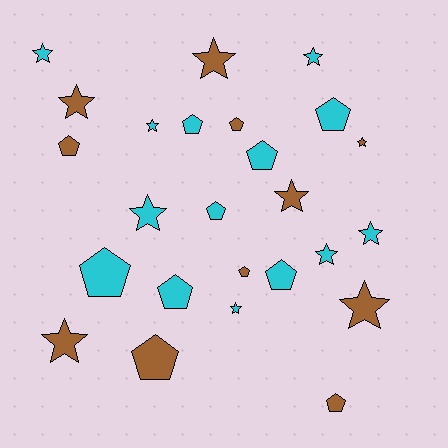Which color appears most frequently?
Cyan, with 14 objects.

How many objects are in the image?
There are 25 objects.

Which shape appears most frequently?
Star, with 13 objects.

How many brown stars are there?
There are 6 brown stars.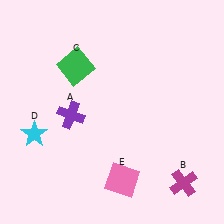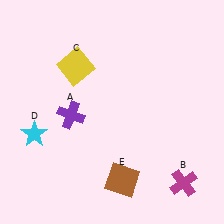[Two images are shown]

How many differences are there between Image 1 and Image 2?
There are 2 differences between the two images.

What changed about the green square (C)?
In Image 1, C is green. In Image 2, it changed to yellow.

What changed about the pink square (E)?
In Image 1, E is pink. In Image 2, it changed to brown.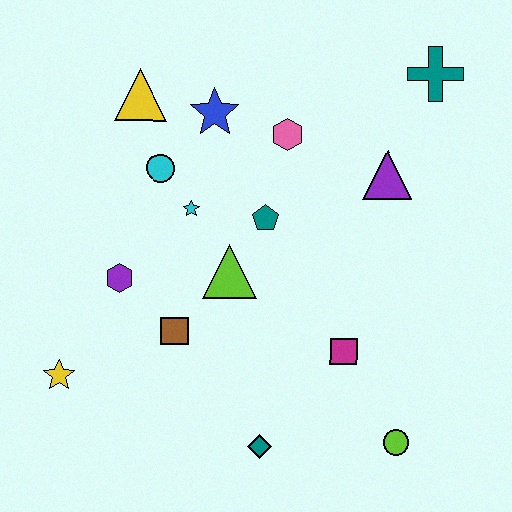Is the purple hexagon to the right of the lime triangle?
No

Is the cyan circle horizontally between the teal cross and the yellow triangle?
Yes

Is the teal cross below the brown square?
No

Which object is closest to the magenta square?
The lime circle is closest to the magenta square.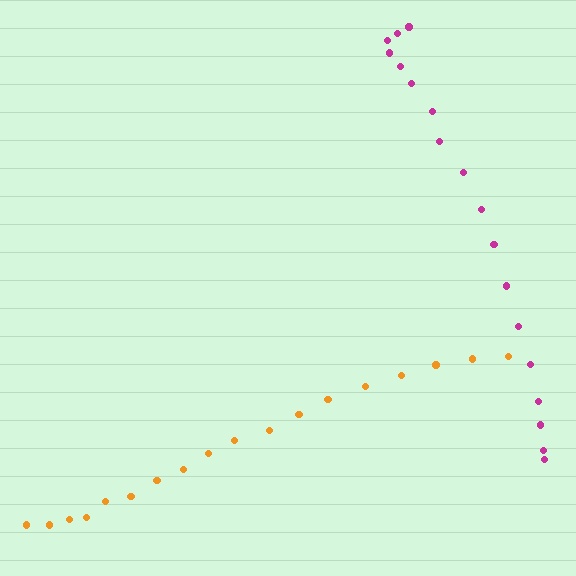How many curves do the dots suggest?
There are 2 distinct paths.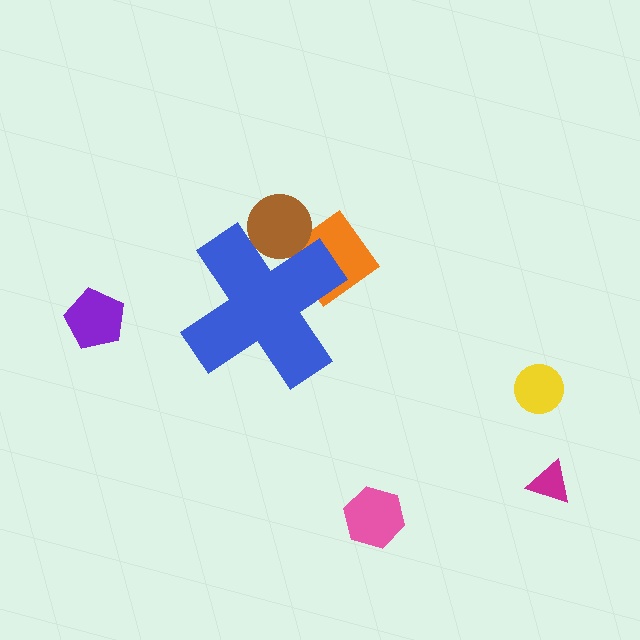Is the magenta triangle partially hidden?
No, the magenta triangle is fully visible.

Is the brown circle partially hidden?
Yes, the brown circle is partially hidden behind the blue cross.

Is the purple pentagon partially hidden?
No, the purple pentagon is fully visible.